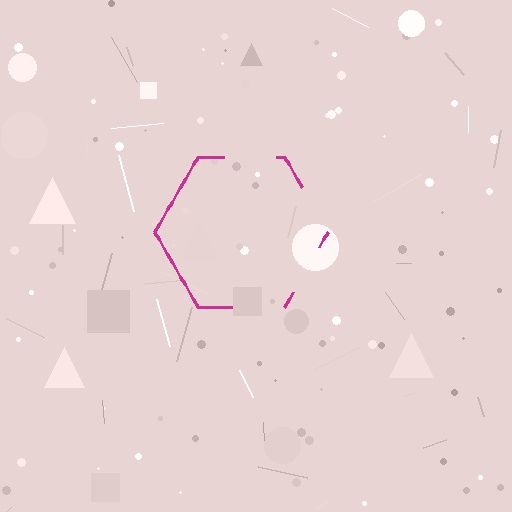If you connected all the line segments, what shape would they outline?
They would outline a hexagon.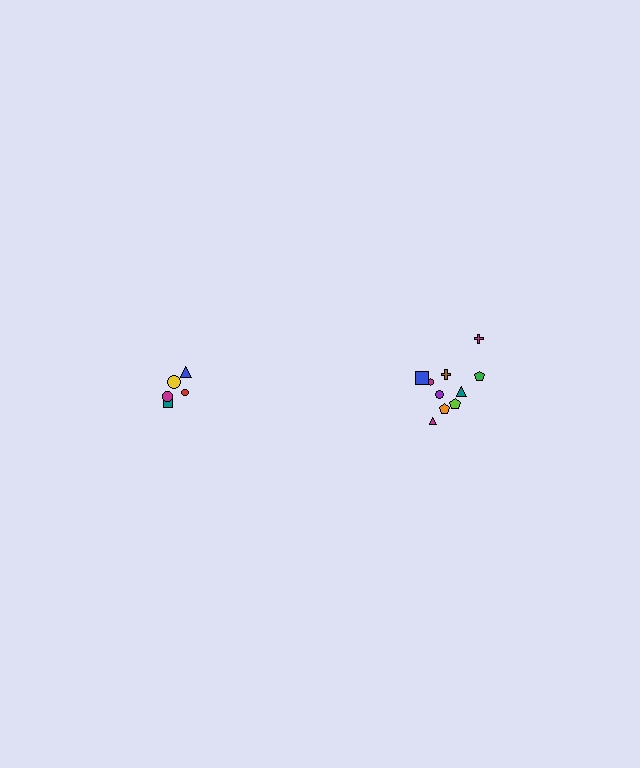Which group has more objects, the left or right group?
The right group.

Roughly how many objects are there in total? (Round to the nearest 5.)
Roughly 15 objects in total.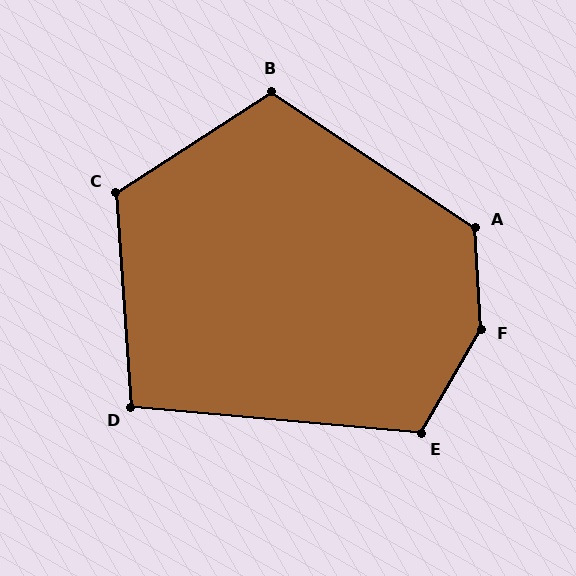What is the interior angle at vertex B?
Approximately 113 degrees (obtuse).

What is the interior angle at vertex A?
Approximately 127 degrees (obtuse).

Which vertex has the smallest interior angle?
D, at approximately 99 degrees.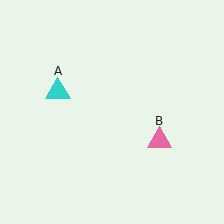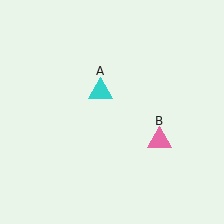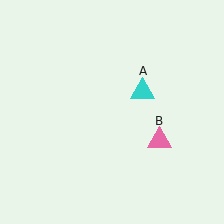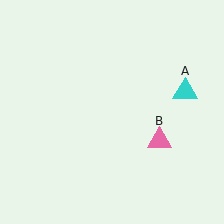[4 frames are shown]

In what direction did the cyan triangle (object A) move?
The cyan triangle (object A) moved right.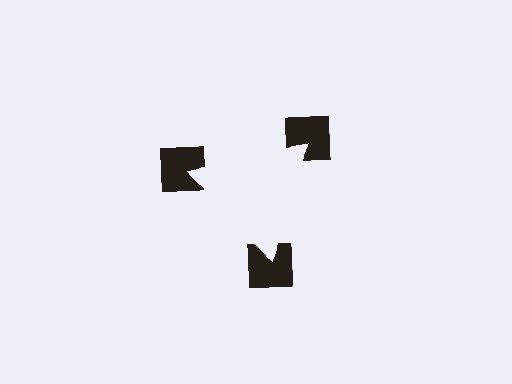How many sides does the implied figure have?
3 sides.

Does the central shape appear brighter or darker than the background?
It typically appears slightly brighter than the background, even though no actual brightness change is drawn.